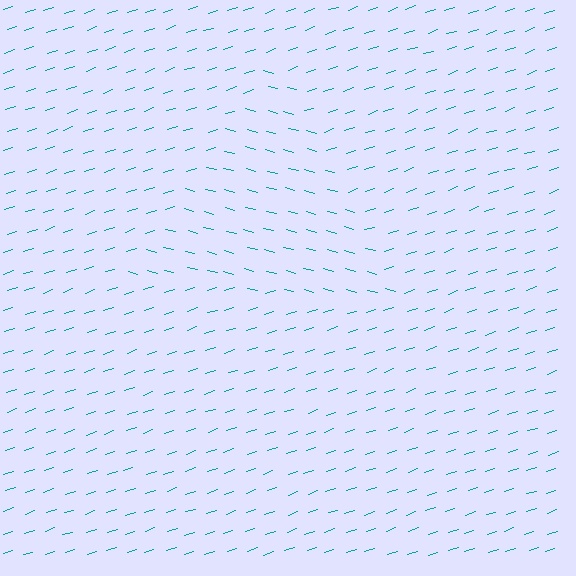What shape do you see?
I see a triangle.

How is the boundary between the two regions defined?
The boundary is defined purely by a change in line orientation (approximately 33 degrees difference). All lines are the same color and thickness.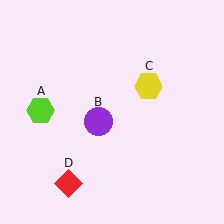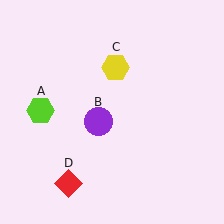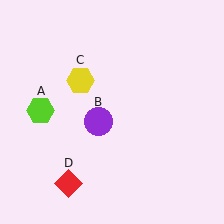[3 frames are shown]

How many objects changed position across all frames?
1 object changed position: yellow hexagon (object C).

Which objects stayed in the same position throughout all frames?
Lime hexagon (object A) and purple circle (object B) and red diamond (object D) remained stationary.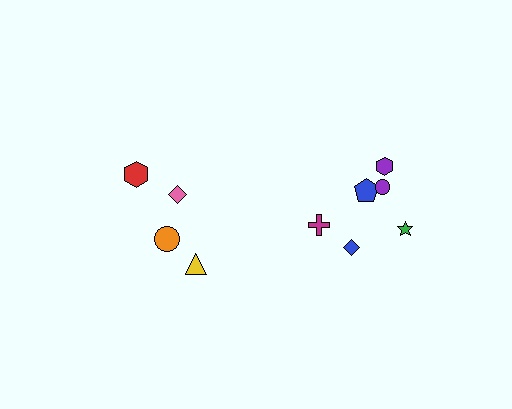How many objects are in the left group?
There are 4 objects.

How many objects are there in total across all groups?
There are 10 objects.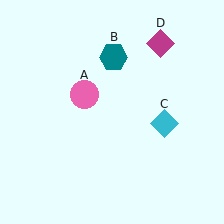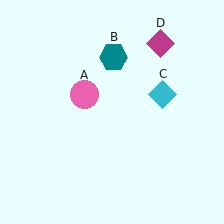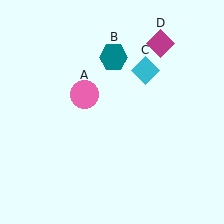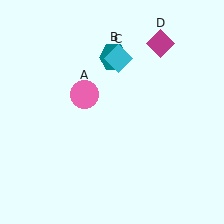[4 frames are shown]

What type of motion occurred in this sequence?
The cyan diamond (object C) rotated counterclockwise around the center of the scene.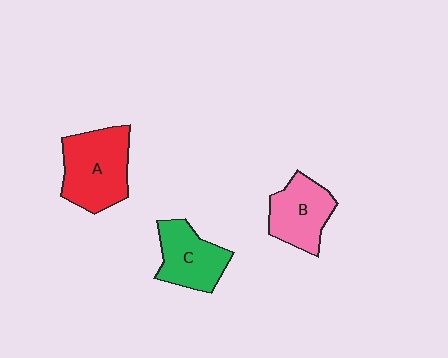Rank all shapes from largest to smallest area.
From largest to smallest: A (red), B (pink), C (green).